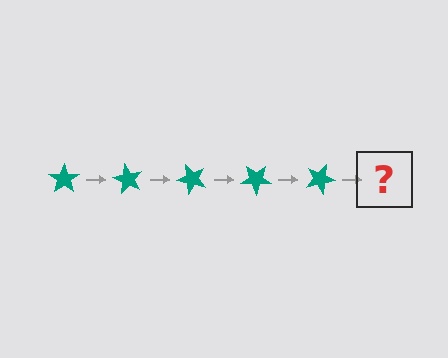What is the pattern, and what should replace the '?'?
The pattern is that the star rotates 60 degrees each step. The '?' should be a teal star rotated 300 degrees.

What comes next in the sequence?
The next element should be a teal star rotated 300 degrees.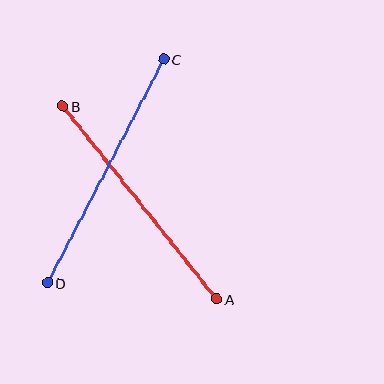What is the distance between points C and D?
The distance is approximately 252 pixels.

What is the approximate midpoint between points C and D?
The midpoint is at approximately (106, 171) pixels.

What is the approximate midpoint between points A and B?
The midpoint is at approximately (140, 203) pixels.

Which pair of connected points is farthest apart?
Points C and D are farthest apart.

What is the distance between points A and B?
The distance is approximately 247 pixels.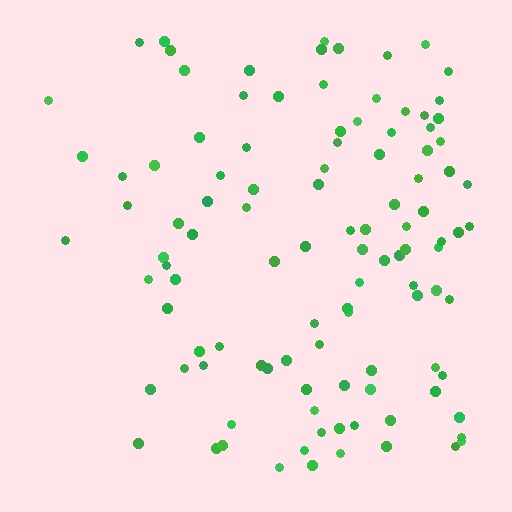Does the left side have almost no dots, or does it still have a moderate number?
Still a moderate number, just noticeably fewer than the right.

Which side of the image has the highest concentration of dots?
The right.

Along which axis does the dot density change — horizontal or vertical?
Horizontal.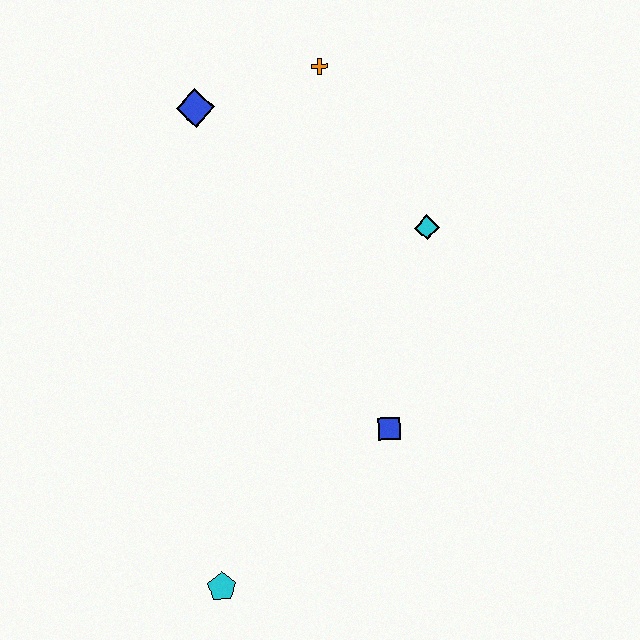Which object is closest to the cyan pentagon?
The blue square is closest to the cyan pentagon.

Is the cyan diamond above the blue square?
Yes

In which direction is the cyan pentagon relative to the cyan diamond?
The cyan pentagon is below the cyan diamond.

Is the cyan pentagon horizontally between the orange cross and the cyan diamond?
No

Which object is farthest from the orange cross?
The cyan pentagon is farthest from the orange cross.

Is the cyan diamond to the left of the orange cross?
No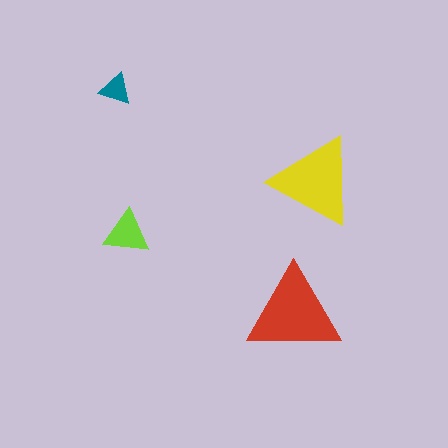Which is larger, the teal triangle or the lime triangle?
The lime one.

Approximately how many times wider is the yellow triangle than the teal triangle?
About 2.5 times wider.